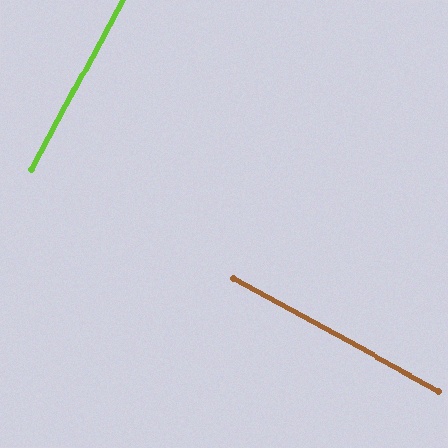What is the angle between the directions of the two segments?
Approximately 90 degrees.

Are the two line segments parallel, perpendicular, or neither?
Perpendicular — they meet at approximately 90°.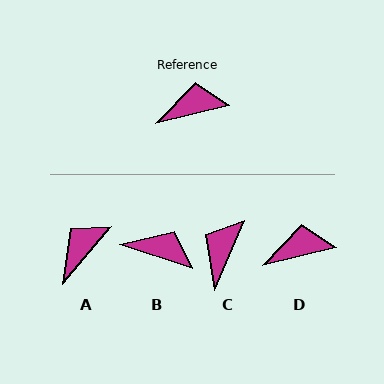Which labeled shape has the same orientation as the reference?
D.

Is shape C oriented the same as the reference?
No, it is off by about 53 degrees.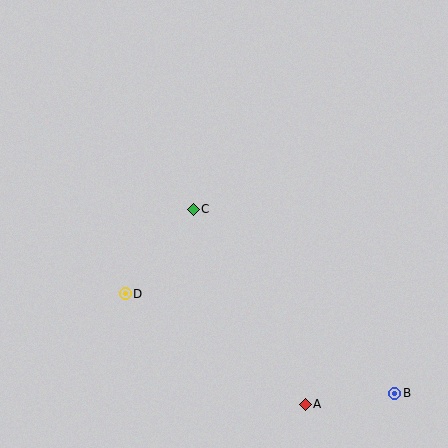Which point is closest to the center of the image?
Point C at (193, 209) is closest to the center.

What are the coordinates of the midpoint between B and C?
The midpoint between B and C is at (294, 301).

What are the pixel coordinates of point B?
Point B is at (395, 393).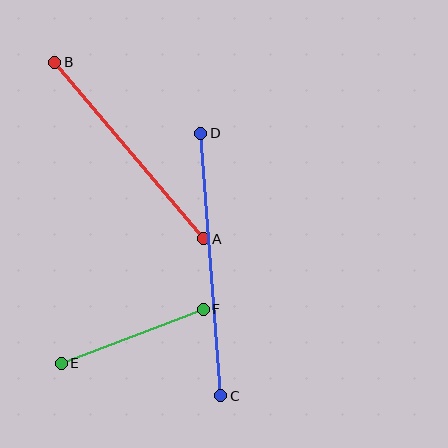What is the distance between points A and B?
The distance is approximately 231 pixels.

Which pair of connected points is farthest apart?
Points C and D are farthest apart.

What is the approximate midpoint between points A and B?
The midpoint is at approximately (129, 150) pixels.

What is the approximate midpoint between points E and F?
The midpoint is at approximately (132, 336) pixels.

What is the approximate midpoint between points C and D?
The midpoint is at approximately (211, 265) pixels.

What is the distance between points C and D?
The distance is approximately 263 pixels.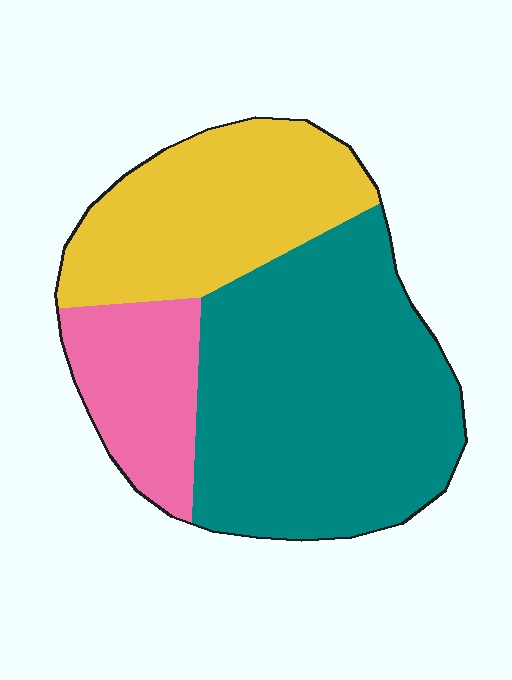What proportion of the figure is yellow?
Yellow covers roughly 30% of the figure.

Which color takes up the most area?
Teal, at roughly 55%.